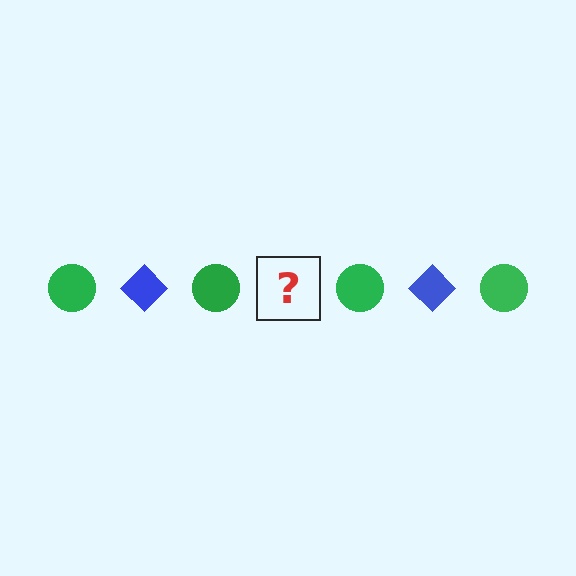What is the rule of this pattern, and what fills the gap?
The rule is that the pattern alternates between green circle and blue diamond. The gap should be filled with a blue diamond.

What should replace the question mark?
The question mark should be replaced with a blue diamond.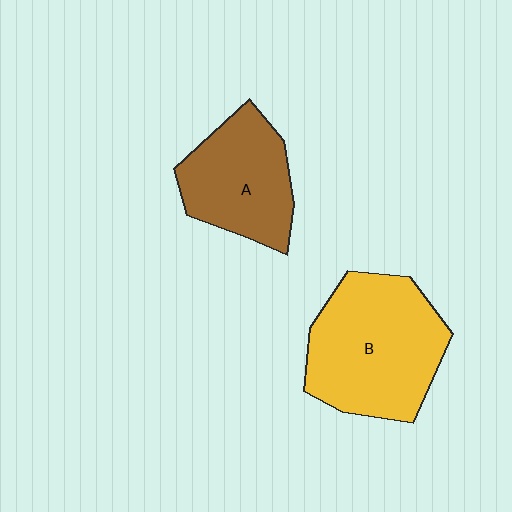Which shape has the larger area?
Shape B (yellow).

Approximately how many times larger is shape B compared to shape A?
Approximately 1.4 times.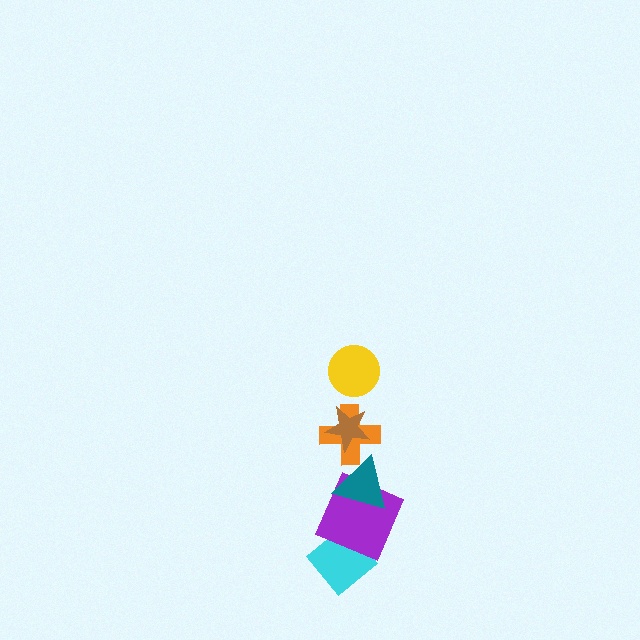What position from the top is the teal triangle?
The teal triangle is 4th from the top.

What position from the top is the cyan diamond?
The cyan diamond is 6th from the top.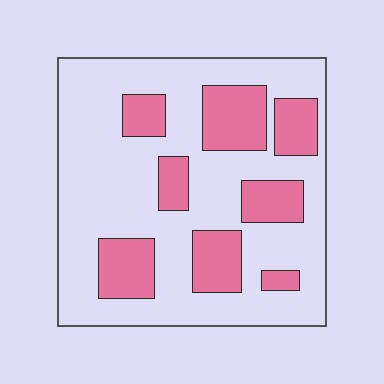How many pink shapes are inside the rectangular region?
8.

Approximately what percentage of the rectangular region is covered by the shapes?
Approximately 30%.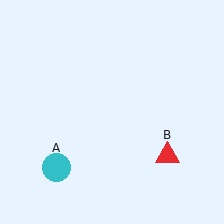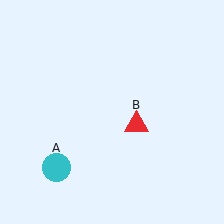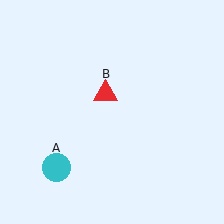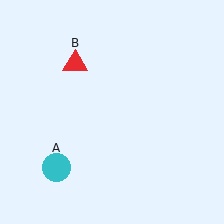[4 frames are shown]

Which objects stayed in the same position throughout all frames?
Cyan circle (object A) remained stationary.